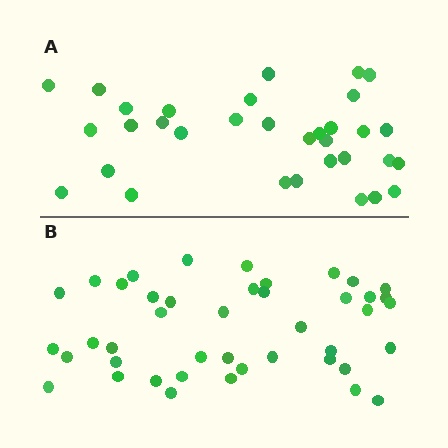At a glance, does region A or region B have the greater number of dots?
Region B (the bottom region) has more dots.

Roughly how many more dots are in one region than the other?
Region B has roughly 10 or so more dots than region A.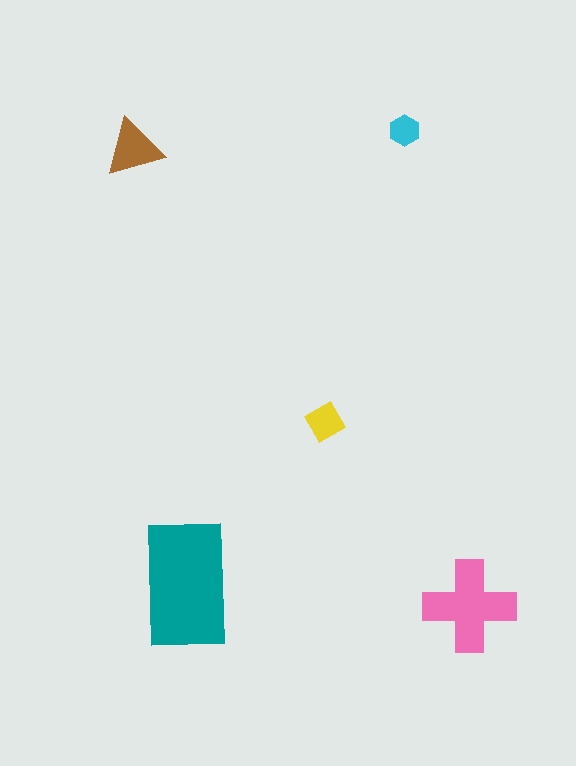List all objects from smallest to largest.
The cyan hexagon, the yellow diamond, the brown triangle, the pink cross, the teal rectangle.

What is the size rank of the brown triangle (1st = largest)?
3rd.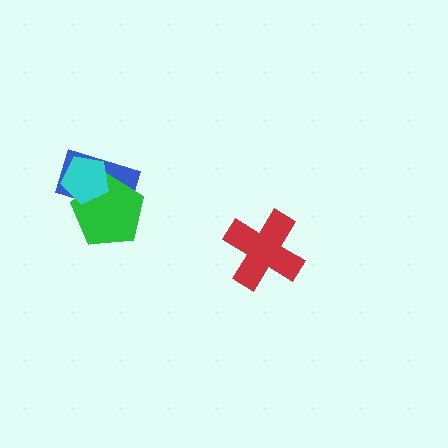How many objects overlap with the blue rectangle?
2 objects overlap with the blue rectangle.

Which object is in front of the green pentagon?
The cyan pentagon is in front of the green pentagon.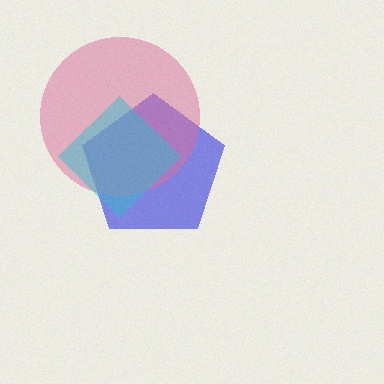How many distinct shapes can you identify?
There are 3 distinct shapes: a blue pentagon, a pink circle, a cyan diamond.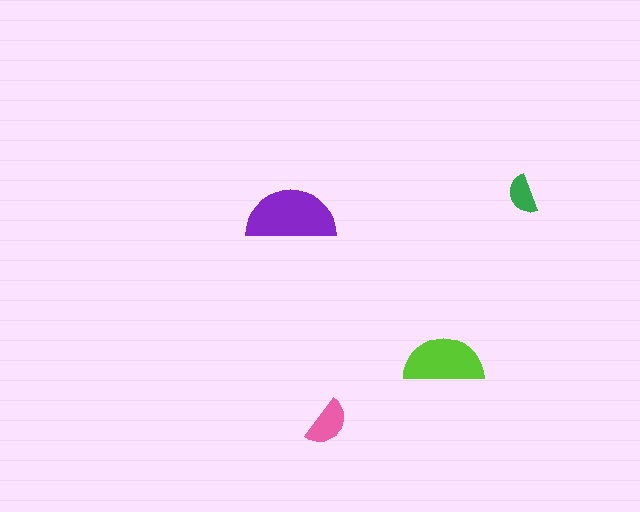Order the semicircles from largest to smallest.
the purple one, the lime one, the pink one, the green one.